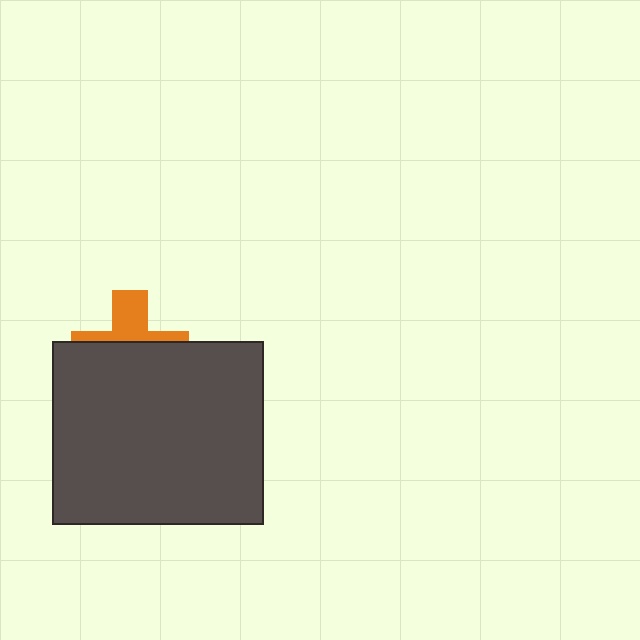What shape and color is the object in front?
The object in front is a dark gray rectangle.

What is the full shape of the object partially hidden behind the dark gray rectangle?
The partially hidden object is an orange cross.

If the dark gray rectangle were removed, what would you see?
You would see the complete orange cross.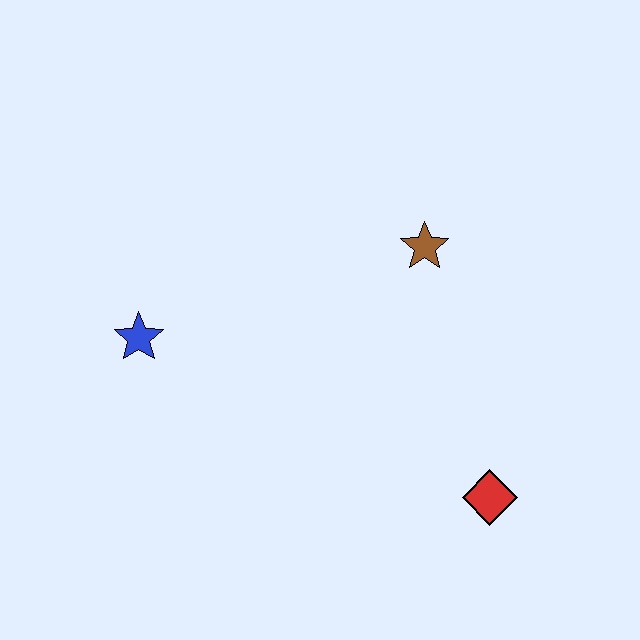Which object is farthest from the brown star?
The blue star is farthest from the brown star.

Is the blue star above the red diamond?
Yes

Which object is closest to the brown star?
The red diamond is closest to the brown star.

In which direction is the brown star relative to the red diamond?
The brown star is above the red diamond.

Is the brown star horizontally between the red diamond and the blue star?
Yes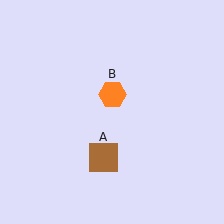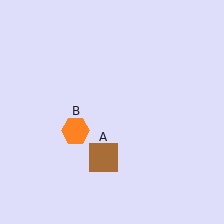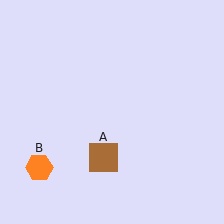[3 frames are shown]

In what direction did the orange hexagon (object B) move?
The orange hexagon (object B) moved down and to the left.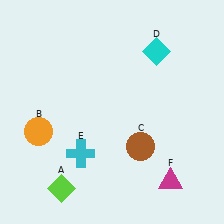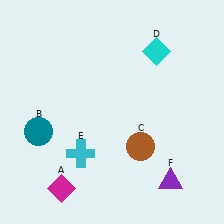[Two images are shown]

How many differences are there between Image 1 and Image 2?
There are 3 differences between the two images.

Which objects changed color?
A changed from lime to magenta. B changed from orange to teal. F changed from magenta to purple.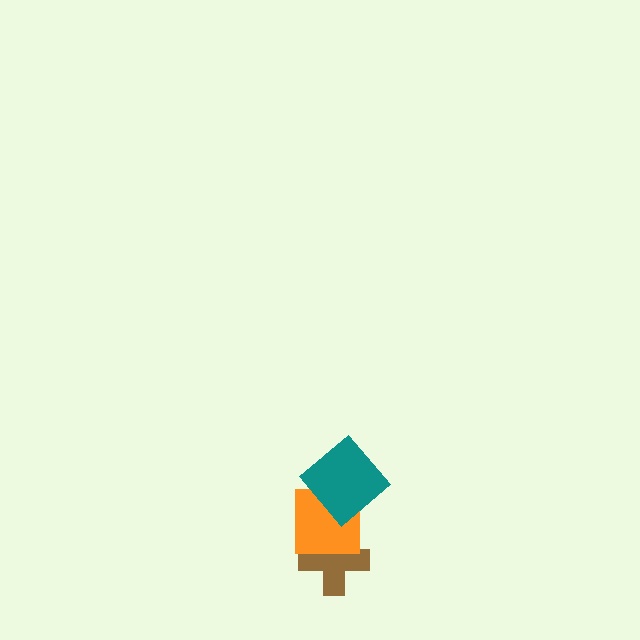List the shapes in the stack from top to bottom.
From top to bottom: the teal diamond, the orange square, the brown cross.